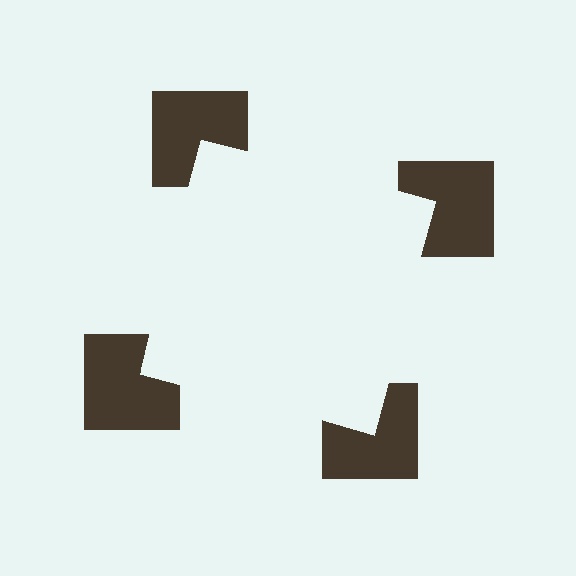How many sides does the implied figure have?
4 sides.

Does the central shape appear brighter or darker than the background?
It typically appears slightly brighter than the background, even though no actual brightness change is drawn.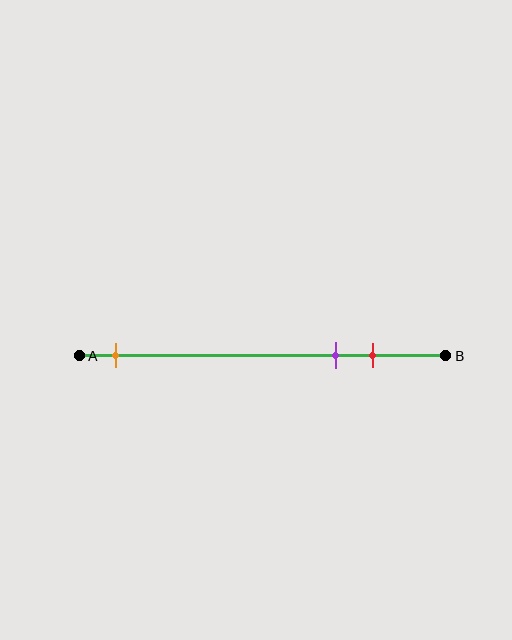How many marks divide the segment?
There are 3 marks dividing the segment.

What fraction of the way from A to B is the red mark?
The red mark is approximately 80% (0.8) of the way from A to B.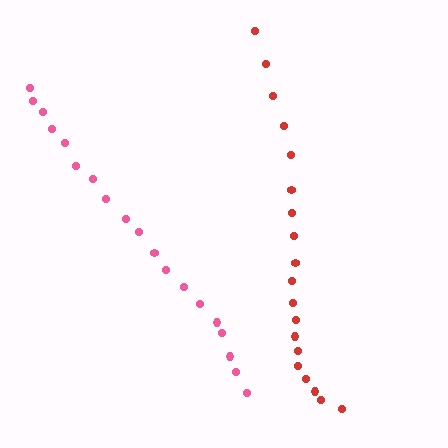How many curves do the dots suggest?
There are 2 distinct paths.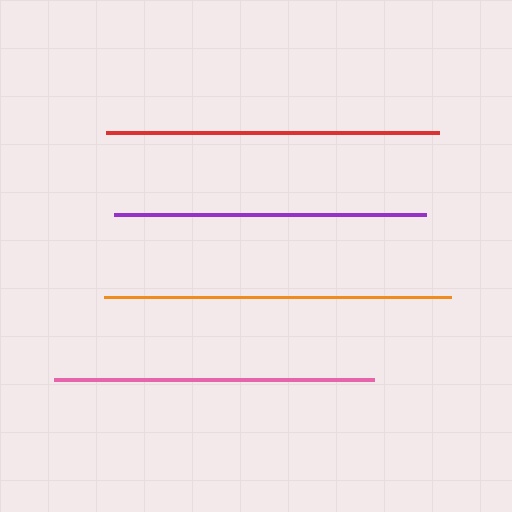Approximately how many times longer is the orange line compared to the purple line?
The orange line is approximately 1.1 times the length of the purple line.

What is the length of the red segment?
The red segment is approximately 333 pixels long.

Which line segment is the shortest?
The purple line is the shortest at approximately 312 pixels.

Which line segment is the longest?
The orange line is the longest at approximately 347 pixels.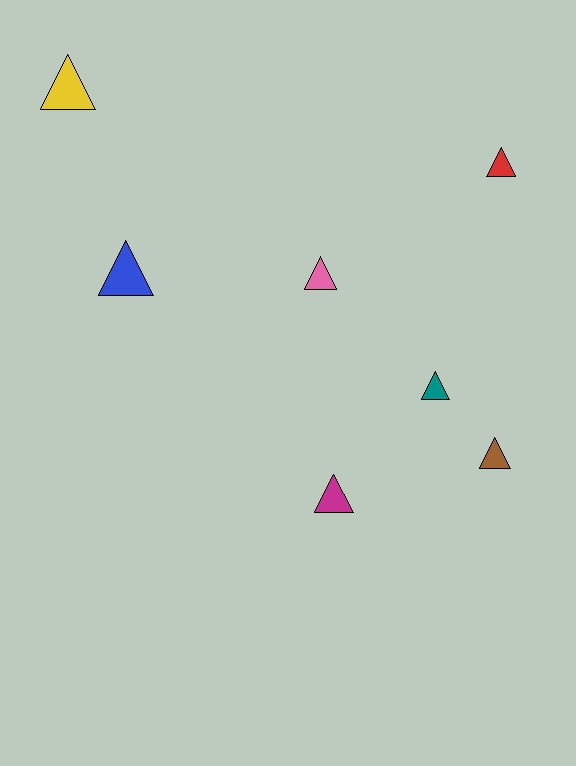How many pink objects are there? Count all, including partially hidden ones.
There is 1 pink object.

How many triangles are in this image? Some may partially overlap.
There are 7 triangles.